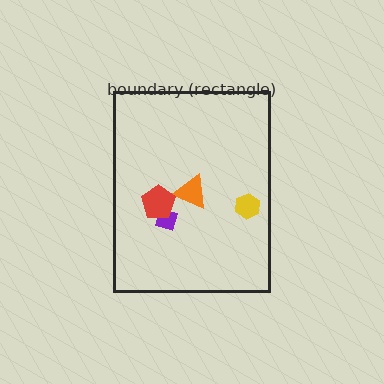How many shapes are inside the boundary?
4 inside, 0 outside.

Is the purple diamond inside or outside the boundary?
Inside.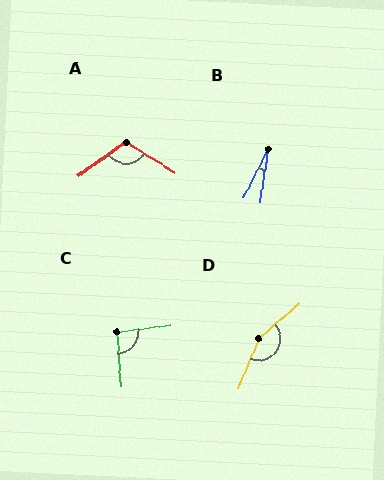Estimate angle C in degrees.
Approximately 94 degrees.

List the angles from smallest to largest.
B (18°), C (94°), A (113°), D (153°).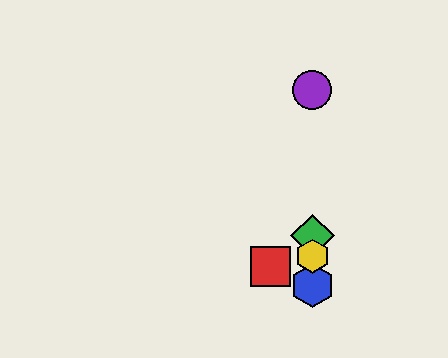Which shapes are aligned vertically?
The blue hexagon, the green diamond, the yellow hexagon, the purple circle are aligned vertically.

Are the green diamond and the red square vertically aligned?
No, the green diamond is at x≈312 and the red square is at x≈271.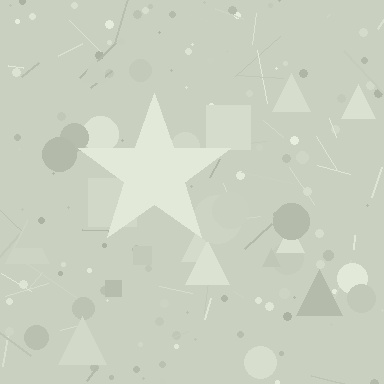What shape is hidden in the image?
A star is hidden in the image.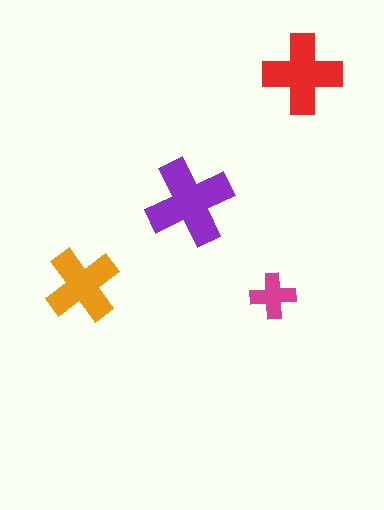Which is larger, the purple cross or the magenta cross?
The purple one.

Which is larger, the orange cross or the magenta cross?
The orange one.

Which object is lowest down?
The magenta cross is bottommost.